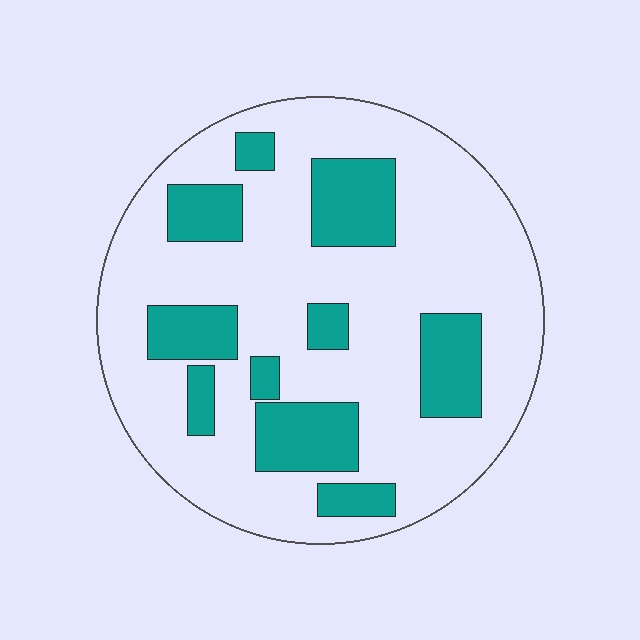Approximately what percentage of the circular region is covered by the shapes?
Approximately 25%.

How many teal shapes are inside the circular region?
10.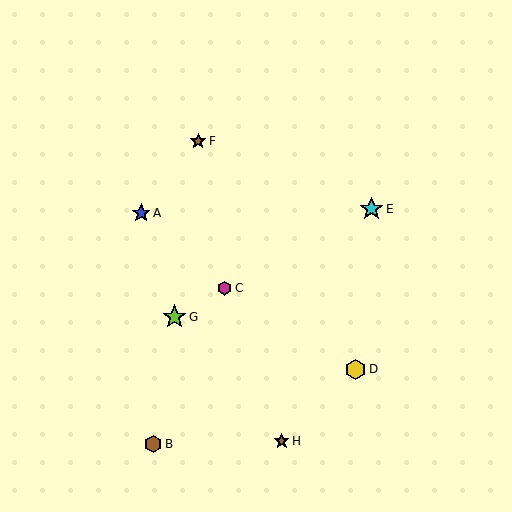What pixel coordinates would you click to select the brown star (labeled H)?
Click at (282, 441) to select the brown star H.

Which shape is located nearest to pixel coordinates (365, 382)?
The yellow hexagon (labeled D) at (355, 369) is nearest to that location.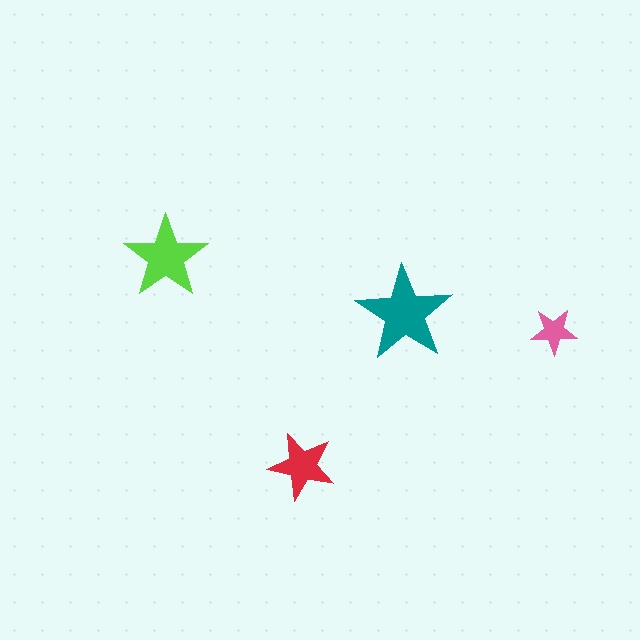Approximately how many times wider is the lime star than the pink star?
About 2 times wider.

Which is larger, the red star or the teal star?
The teal one.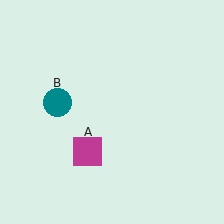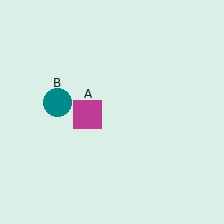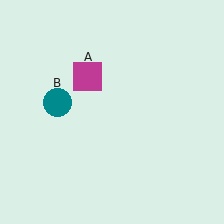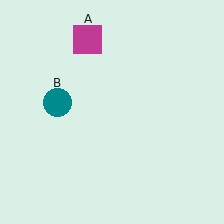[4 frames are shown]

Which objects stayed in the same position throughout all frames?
Teal circle (object B) remained stationary.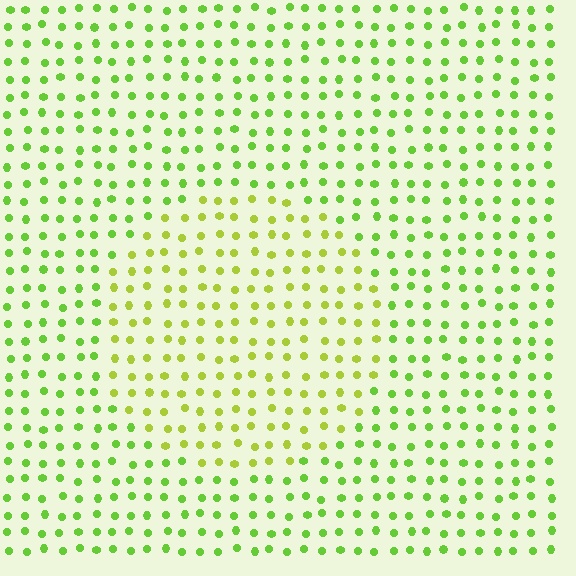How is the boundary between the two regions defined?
The boundary is defined purely by a slight shift in hue (about 27 degrees). Spacing, size, and orientation are identical on both sides.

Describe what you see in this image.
The image is filled with small lime elements in a uniform arrangement. A circle-shaped region is visible where the elements are tinted to a slightly different hue, forming a subtle color boundary.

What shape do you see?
I see a circle.